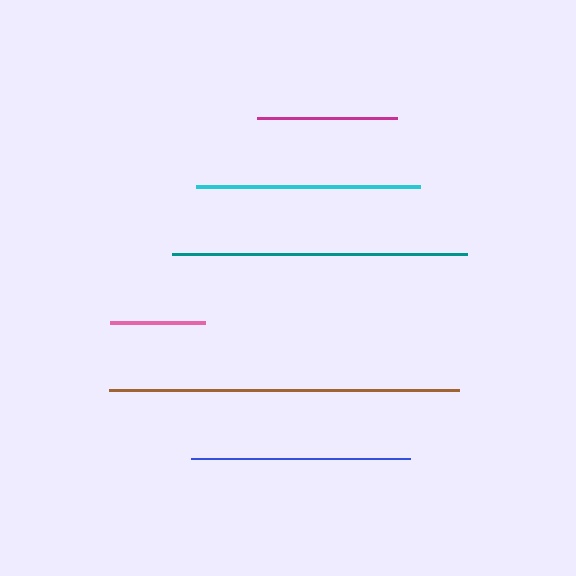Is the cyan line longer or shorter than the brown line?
The brown line is longer than the cyan line.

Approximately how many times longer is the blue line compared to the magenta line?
The blue line is approximately 1.6 times the length of the magenta line.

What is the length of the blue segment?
The blue segment is approximately 219 pixels long.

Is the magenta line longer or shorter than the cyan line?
The cyan line is longer than the magenta line.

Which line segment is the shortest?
The pink line is the shortest at approximately 95 pixels.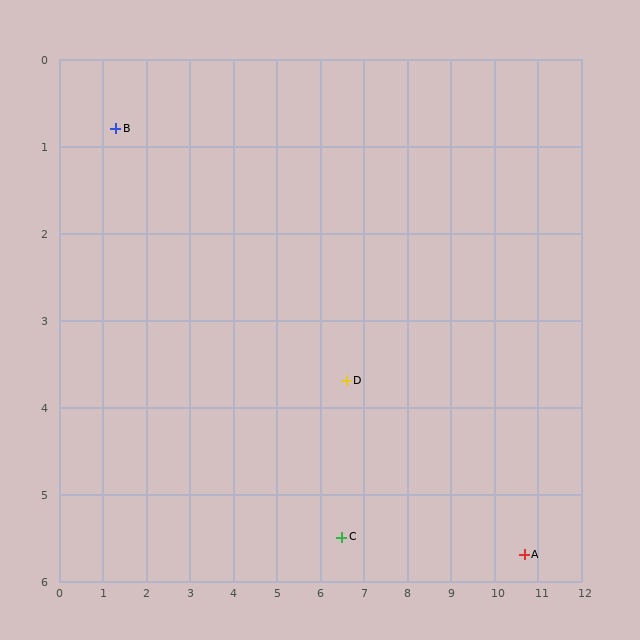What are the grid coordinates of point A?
Point A is at approximately (10.7, 5.7).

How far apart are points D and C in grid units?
Points D and C are about 1.8 grid units apart.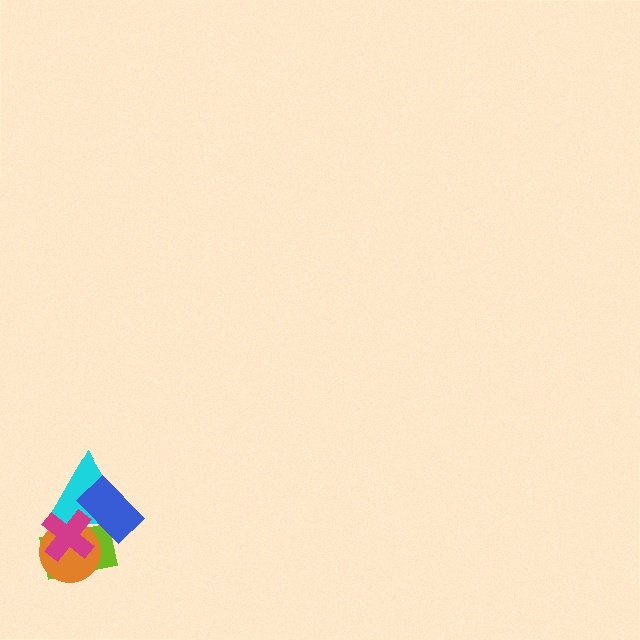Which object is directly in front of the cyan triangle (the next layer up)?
The magenta cross is directly in front of the cyan triangle.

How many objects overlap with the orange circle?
3 objects overlap with the orange circle.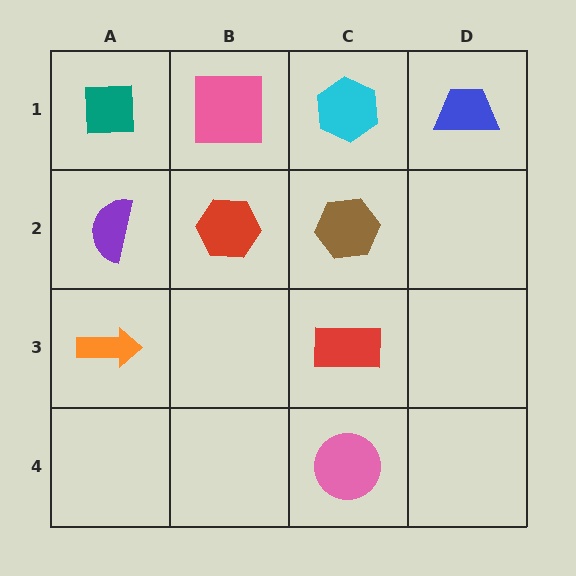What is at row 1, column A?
A teal square.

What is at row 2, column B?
A red hexagon.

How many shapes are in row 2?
3 shapes.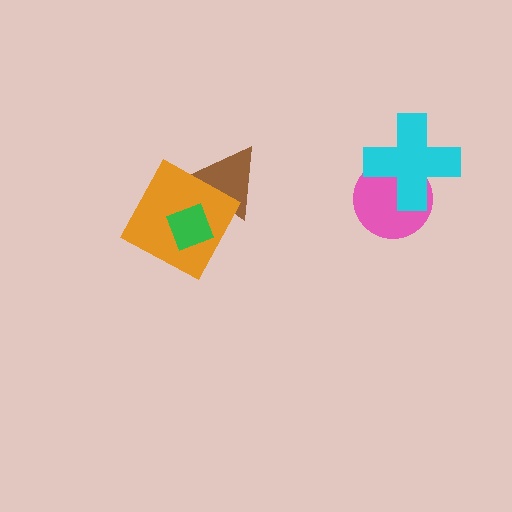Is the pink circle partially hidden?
Yes, it is partially covered by another shape.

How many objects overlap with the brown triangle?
2 objects overlap with the brown triangle.